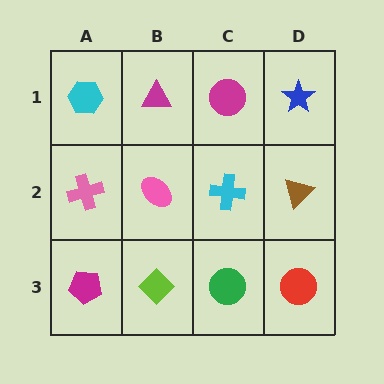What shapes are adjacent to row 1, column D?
A brown triangle (row 2, column D), a magenta circle (row 1, column C).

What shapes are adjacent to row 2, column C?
A magenta circle (row 1, column C), a green circle (row 3, column C), a pink ellipse (row 2, column B), a brown triangle (row 2, column D).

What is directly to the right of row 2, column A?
A pink ellipse.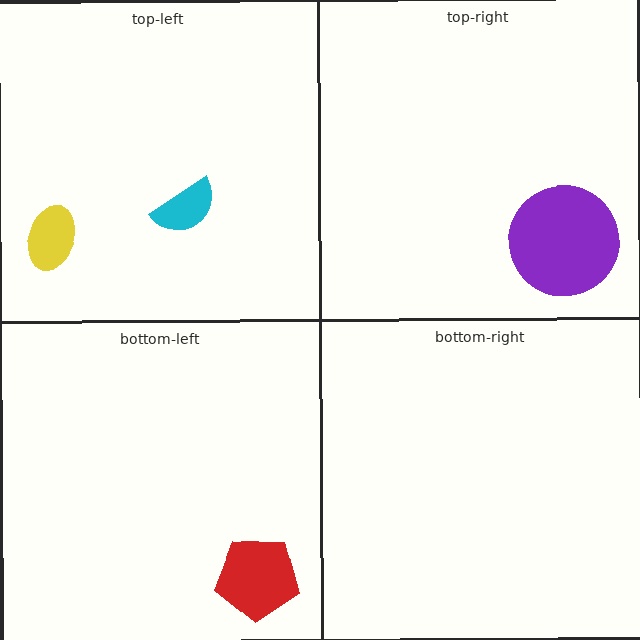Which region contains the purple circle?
The top-right region.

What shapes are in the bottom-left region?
The red pentagon.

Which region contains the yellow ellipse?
The top-left region.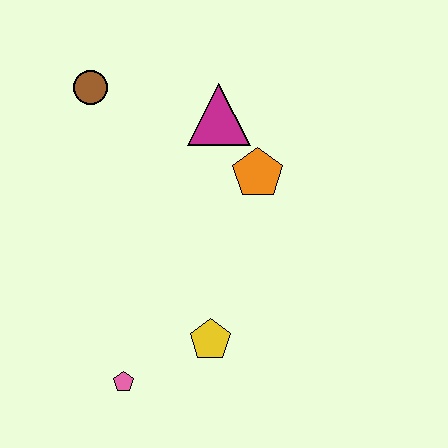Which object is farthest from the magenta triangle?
The pink pentagon is farthest from the magenta triangle.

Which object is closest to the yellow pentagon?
The pink pentagon is closest to the yellow pentagon.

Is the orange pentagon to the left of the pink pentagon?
No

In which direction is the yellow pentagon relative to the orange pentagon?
The yellow pentagon is below the orange pentagon.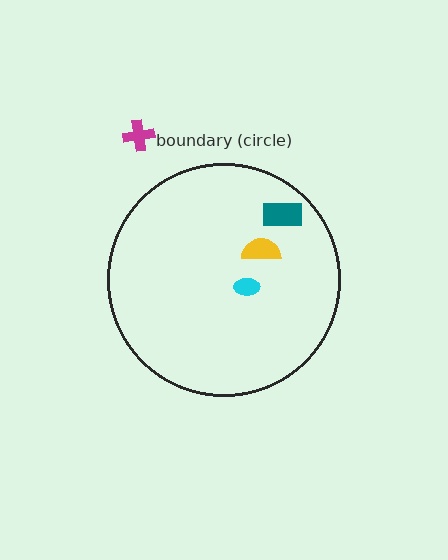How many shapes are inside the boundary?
3 inside, 1 outside.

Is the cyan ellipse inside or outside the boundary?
Inside.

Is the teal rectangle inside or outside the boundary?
Inside.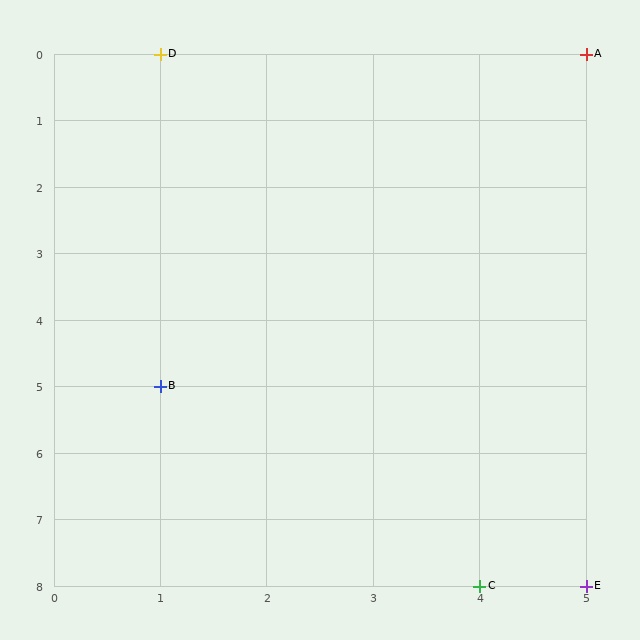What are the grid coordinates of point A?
Point A is at grid coordinates (5, 0).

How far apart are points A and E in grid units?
Points A and E are 8 rows apart.